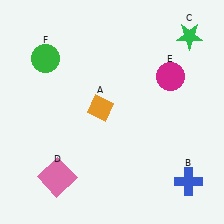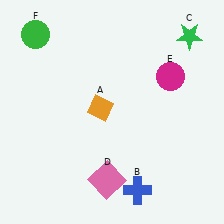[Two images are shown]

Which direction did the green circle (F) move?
The green circle (F) moved up.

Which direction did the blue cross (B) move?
The blue cross (B) moved left.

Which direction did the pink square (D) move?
The pink square (D) moved right.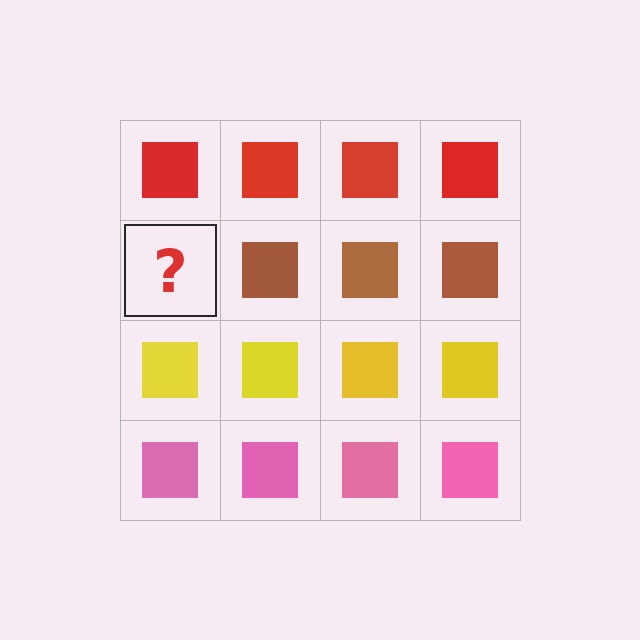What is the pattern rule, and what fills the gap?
The rule is that each row has a consistent color. The gap should be filled with a brown square.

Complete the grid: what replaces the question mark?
The question mark should be replaced with a brown square.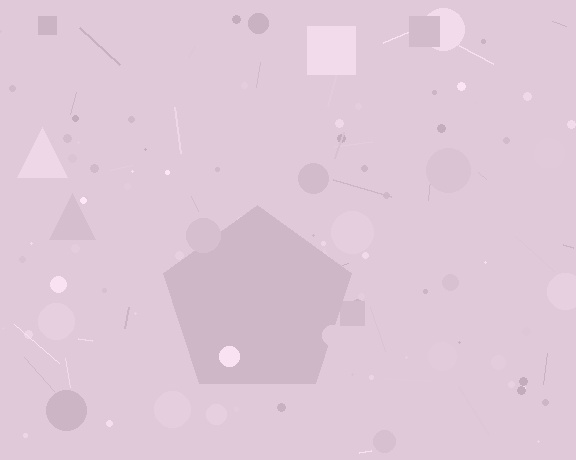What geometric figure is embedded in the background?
A pentagon is embedded in the background.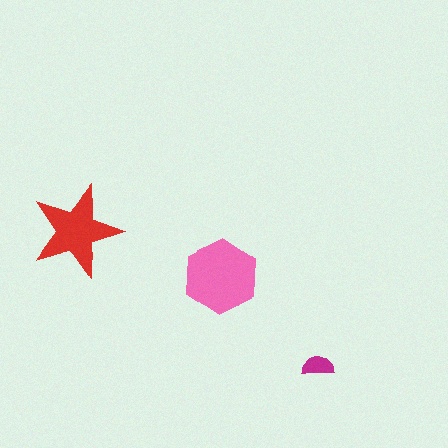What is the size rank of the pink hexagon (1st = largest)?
1st.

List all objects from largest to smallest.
The pink hexagon, the red star, the magenta semicircle.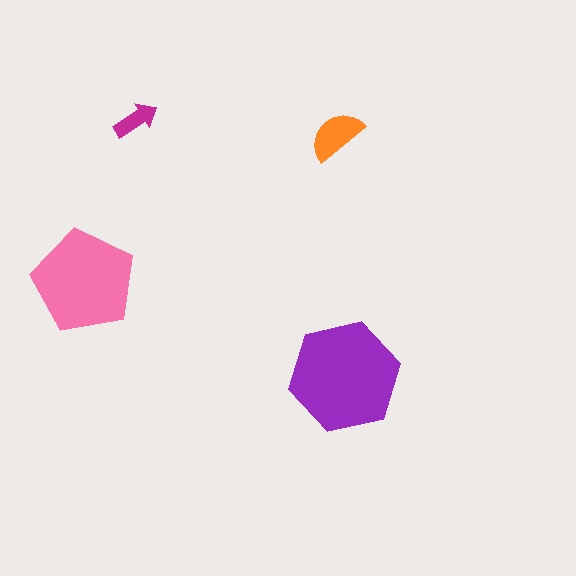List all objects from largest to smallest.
The purple hexagon, the pink pentagon, the orange semicircle, the magenta arrow.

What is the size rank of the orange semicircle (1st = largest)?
3rd.